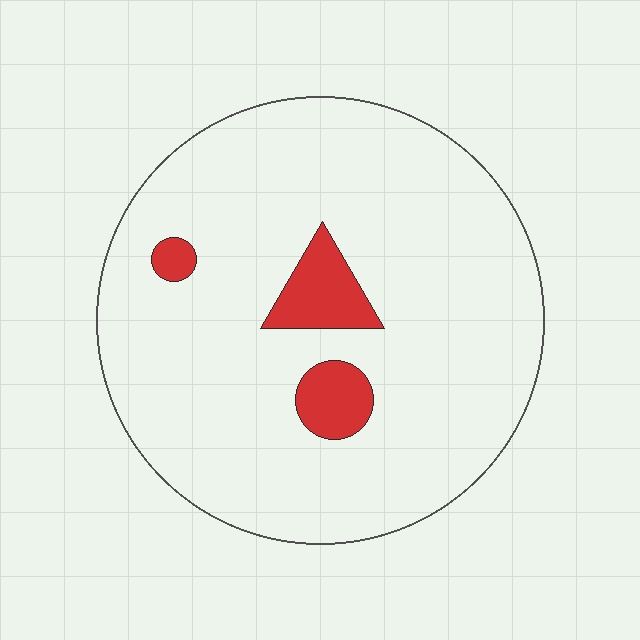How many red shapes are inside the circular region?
3.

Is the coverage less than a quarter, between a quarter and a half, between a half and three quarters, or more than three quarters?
Less than a quarter.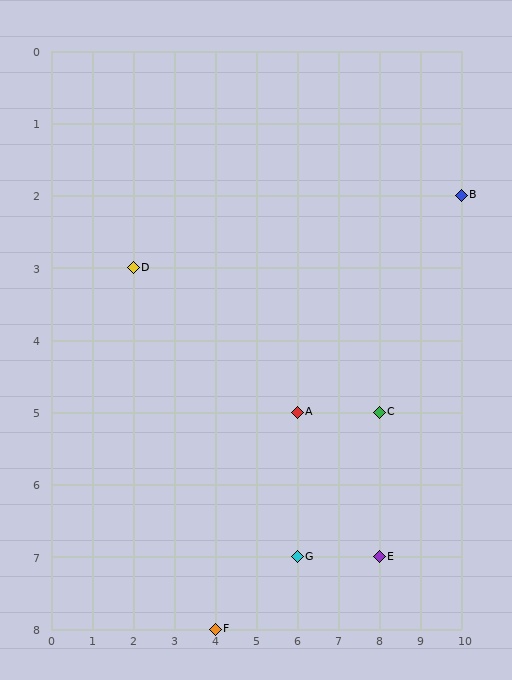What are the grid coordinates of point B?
Point B is at grid coordinates (10, 2).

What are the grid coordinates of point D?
Point D is at grid coordinates (2, 3).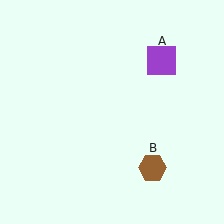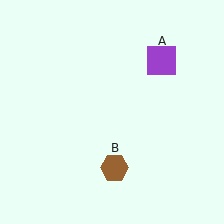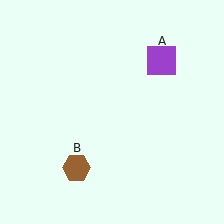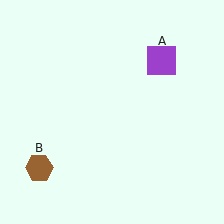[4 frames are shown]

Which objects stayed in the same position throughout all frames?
Purple square (object A) remained stationary.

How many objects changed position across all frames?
1 object changed position: brown hexagon (object B).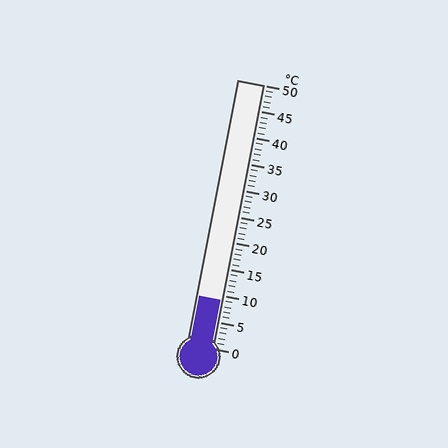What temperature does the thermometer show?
The thermometer shows approximately 9°C.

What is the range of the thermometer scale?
The thermometer scale ranges from 0°C to 50°C.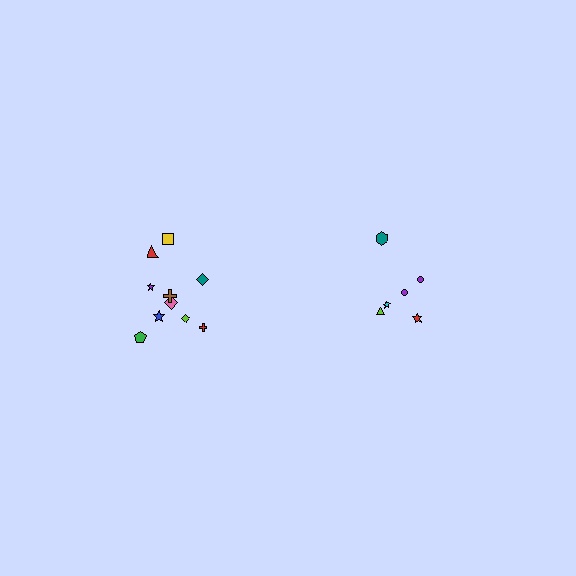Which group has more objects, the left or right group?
The left group.